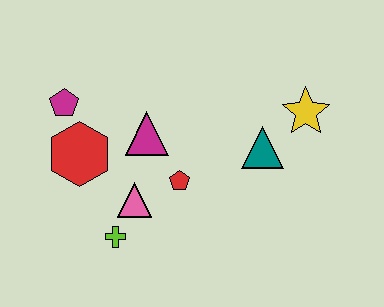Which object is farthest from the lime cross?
The yellow star is farthest from the lime cross.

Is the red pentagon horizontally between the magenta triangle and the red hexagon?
No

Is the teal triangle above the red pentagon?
Yes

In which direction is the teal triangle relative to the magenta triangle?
The teal triangle is to the right of the magenta triangle.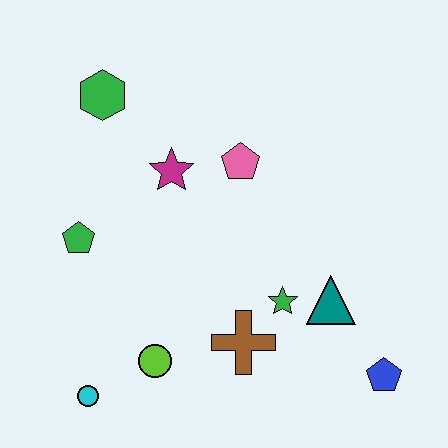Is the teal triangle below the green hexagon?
Yes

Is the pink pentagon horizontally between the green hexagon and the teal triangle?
Yes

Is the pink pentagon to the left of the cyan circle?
No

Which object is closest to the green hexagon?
The magenta star is closest to the green hexagon.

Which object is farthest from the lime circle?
The green hexagon is farthest from the lime circle.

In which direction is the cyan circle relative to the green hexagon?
The cyan circle is below the green hexagon.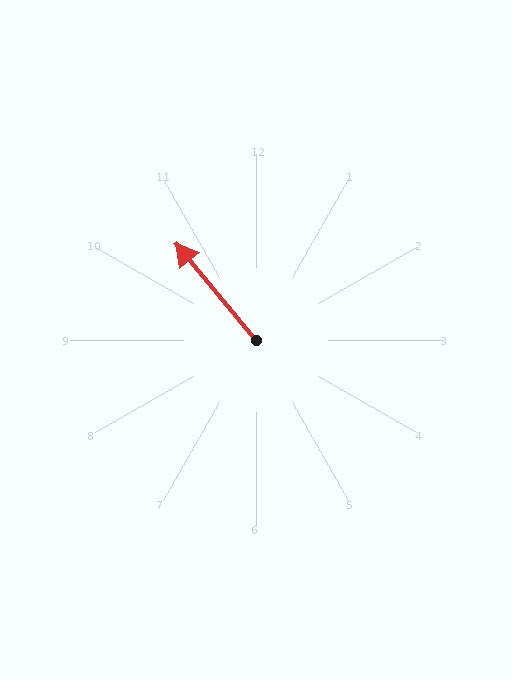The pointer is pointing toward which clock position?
Roughly 11 o'clock.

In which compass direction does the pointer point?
Northwest.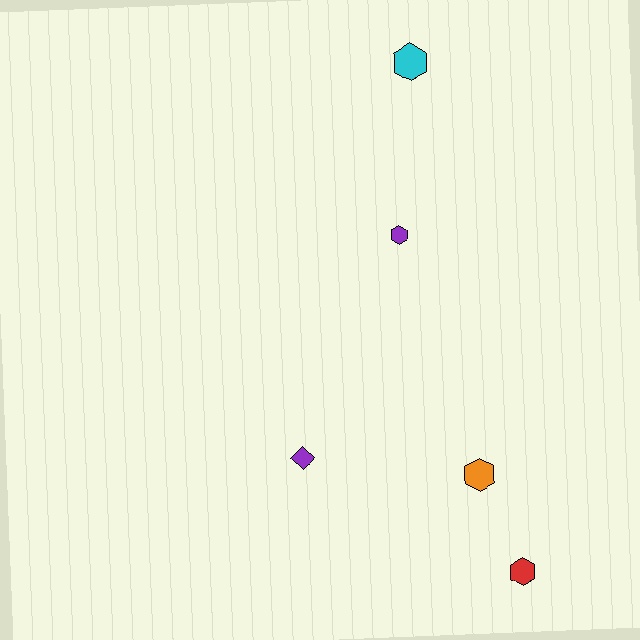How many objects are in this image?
There are 5 objects.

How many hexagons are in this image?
There are 4 hexagons.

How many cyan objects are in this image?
There is 1 cyan object.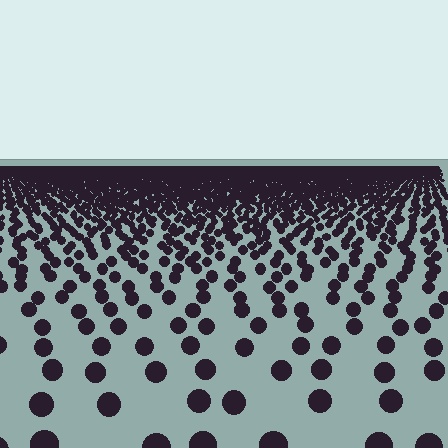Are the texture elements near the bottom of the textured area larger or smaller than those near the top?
Larger. Near the bottom, elements are closer to the viewer and appear at a bigger on-screen size.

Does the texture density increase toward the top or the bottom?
Density increases toward the top.